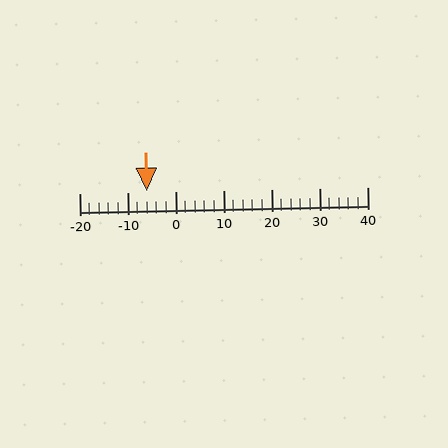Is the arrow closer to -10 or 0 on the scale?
The arrow is closer to -10.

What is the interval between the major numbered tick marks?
The major tick marks are spaced 10 units apart.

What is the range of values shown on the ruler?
The ruler shows values from -20 to 40.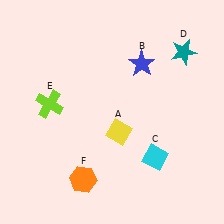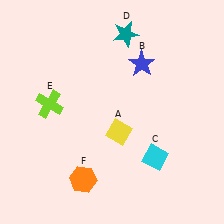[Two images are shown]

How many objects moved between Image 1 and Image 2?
1 object moved between the two images.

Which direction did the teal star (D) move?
The teal star (D) moved left.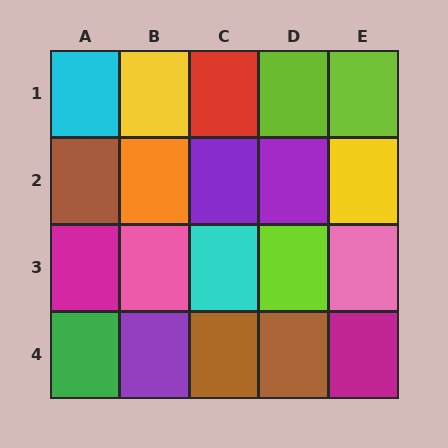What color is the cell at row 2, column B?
Orange.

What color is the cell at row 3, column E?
Pink.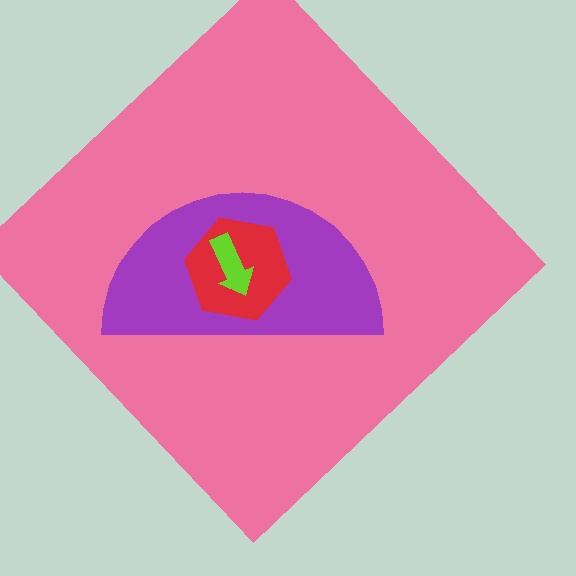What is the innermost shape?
The lime arrow.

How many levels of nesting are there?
4.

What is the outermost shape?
The pink diamond.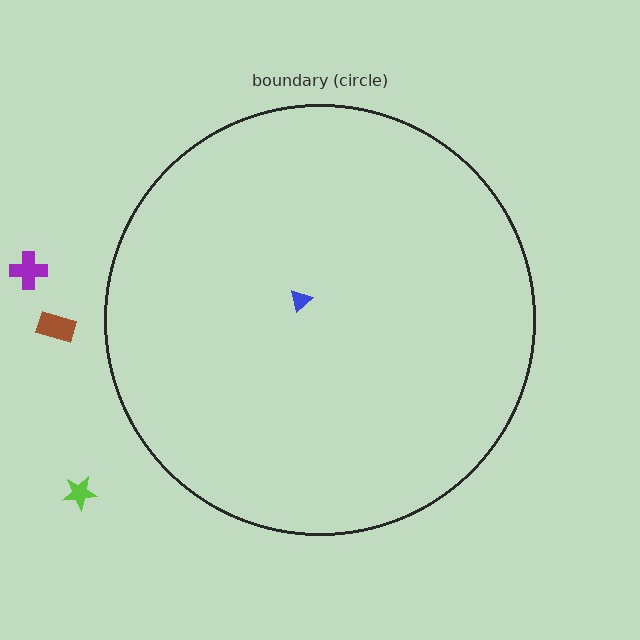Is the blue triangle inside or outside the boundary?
Inside.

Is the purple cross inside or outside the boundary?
Outside.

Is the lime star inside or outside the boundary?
Outside.